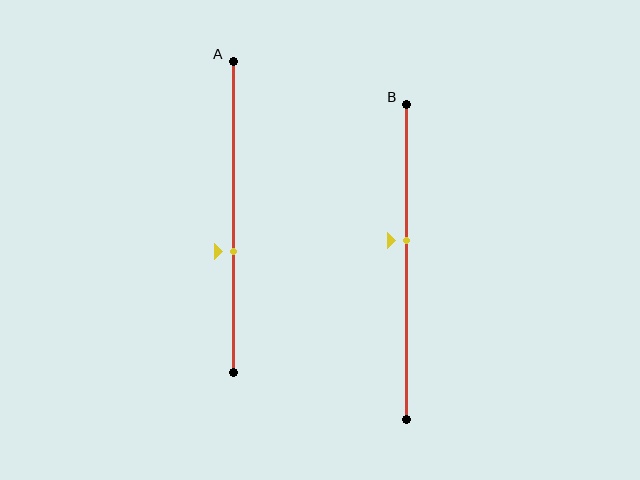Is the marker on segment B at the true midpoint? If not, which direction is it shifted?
No, the marker on segment B is shifted upward by about 7% of the segment length.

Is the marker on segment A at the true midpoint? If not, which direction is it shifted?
No, the marker on segment A is shifted downward by about 11% of the segment length.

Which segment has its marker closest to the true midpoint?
Segment B has its marker closest to the true midpoint.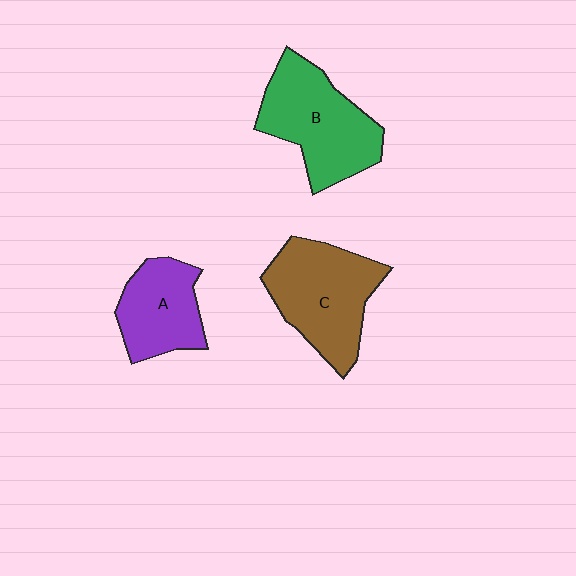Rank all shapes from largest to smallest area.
From largest to smallest: C (brown), B (green), A (purple).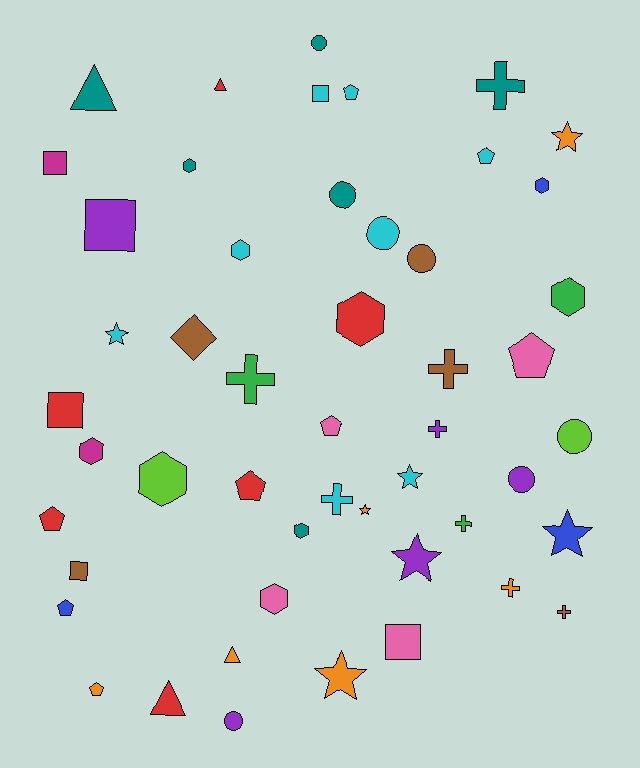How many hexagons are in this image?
There are 9 hexagons.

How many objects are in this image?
There are 50 objects.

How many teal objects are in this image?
There are 6 teal objects.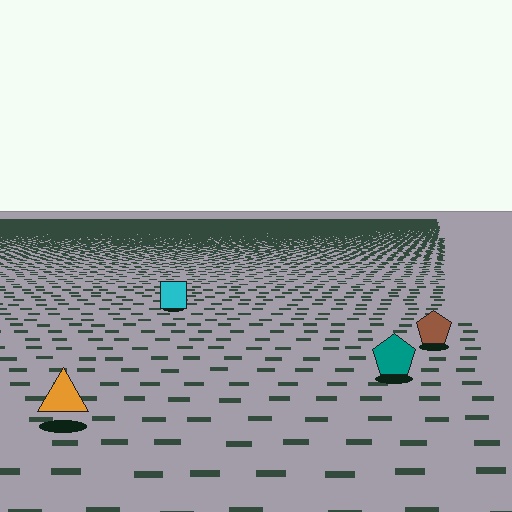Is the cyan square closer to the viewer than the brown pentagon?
No. The brown pentagon is closer — you can tell from the texture gradient: the ground texture is coarser near it.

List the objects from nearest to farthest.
From nearest to farthest: the orange triangle, the teal pentagon, the brown pentagon, the cyan square.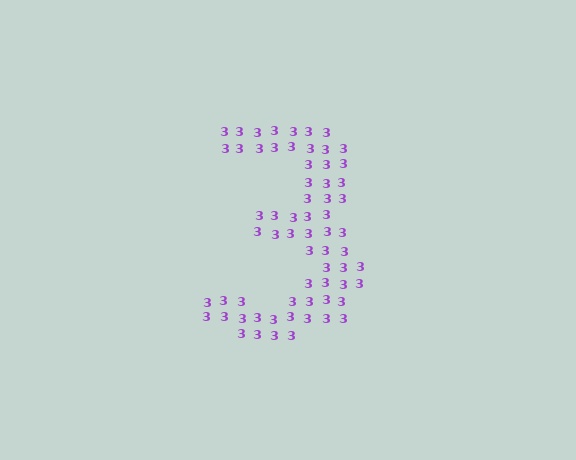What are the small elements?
The small elements are digit 3's.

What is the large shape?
The large shape is the digit 3.